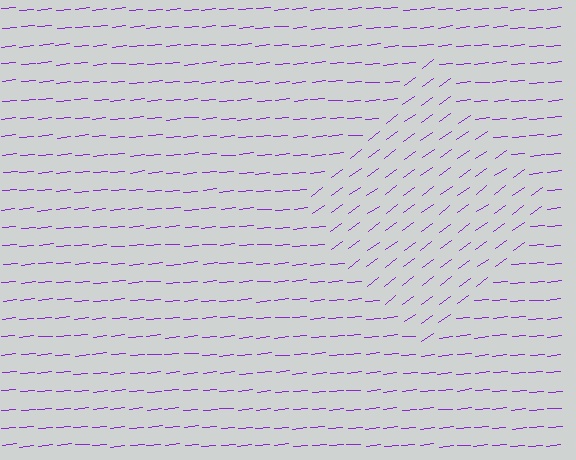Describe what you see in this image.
The image is filled with small purple line segments. A diamond region in the image has lines oriented differently from the surrounding lines, creating a visible texture boundary.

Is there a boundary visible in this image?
Yes, there is a texture boundary formed by a change in line orientation.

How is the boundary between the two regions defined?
The boundary is defined purely by a change in line orientation (approximately 30 degrees difference). All lines are the same color and thickness.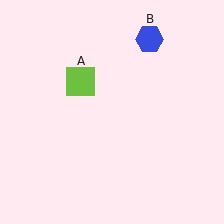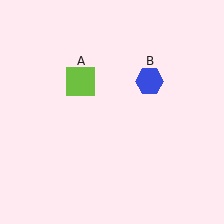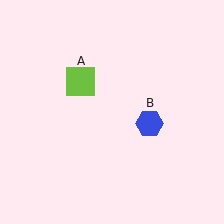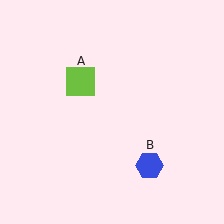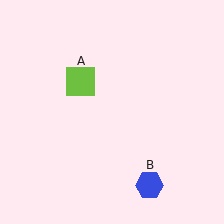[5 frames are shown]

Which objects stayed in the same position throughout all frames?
Lime square (object A) remained stationary.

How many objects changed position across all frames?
1 object changed position: blue hexagon (object B).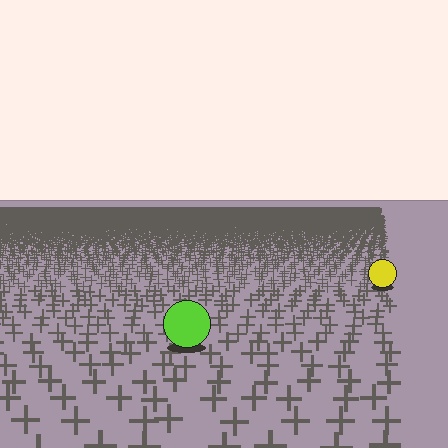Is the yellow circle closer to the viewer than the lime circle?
No. The lime circle is closer — you can tell from the texture gradient: the ground texture is coarser near it.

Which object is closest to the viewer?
The lime circle is closest. The texture marks near it are larger and more spread out.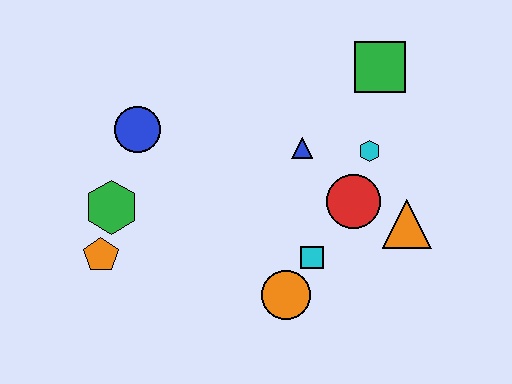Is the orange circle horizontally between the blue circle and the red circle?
Yes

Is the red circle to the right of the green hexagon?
Yes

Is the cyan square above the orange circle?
Yes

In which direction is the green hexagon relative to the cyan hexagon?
The green hexagon is to the left of the cyan hexagon.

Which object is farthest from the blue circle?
The orange triangle is farthest from the blue circle.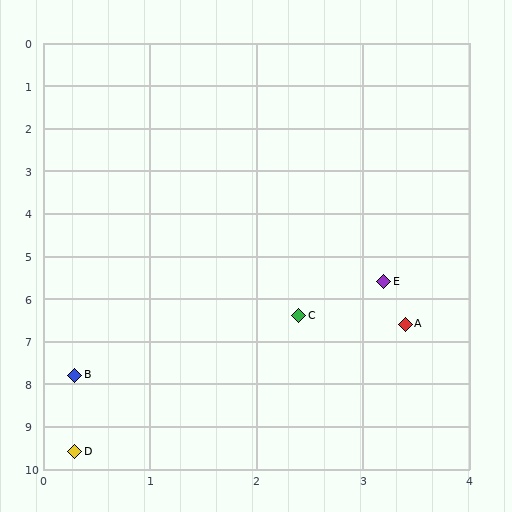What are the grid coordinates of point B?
Point B is at approximately (0.3, 7.8).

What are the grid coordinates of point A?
Point A is at approximately (3.4, 6.6).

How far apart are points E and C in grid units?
Points E and C are about 1.1 grid units apart.